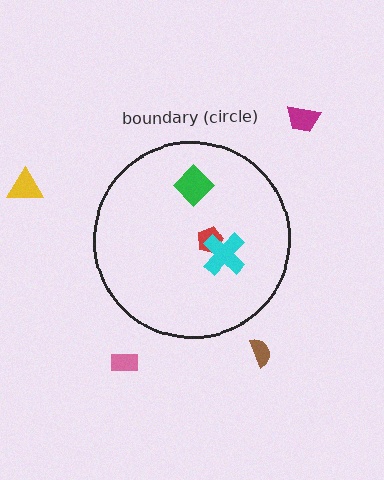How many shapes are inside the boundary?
3 inside, 4 outside.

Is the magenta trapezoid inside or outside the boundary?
Outside.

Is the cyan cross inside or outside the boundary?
Inside.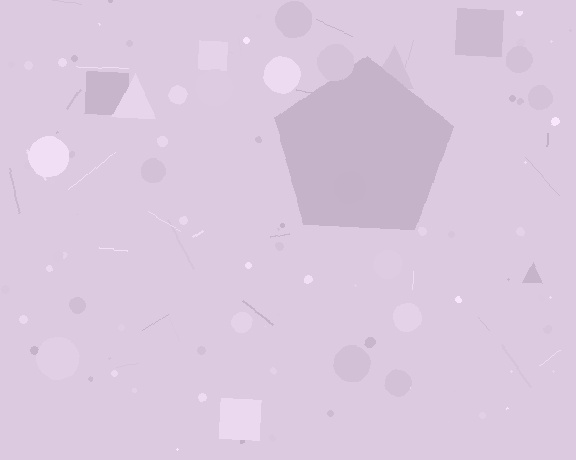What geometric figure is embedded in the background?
A pentagon is embedded in the background.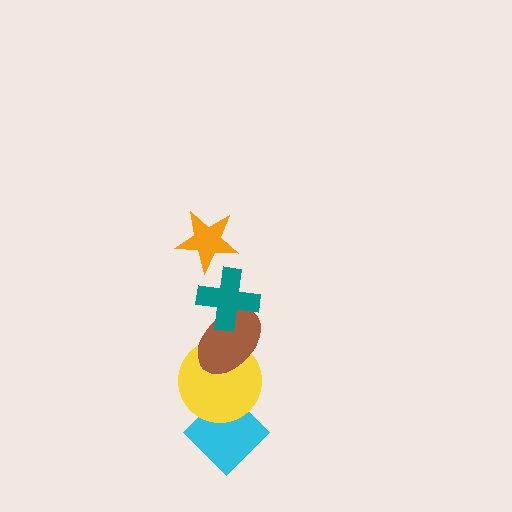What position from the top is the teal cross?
The teal cross is 2nd from the top.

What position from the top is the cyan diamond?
The cyan diamond is 5th from the top.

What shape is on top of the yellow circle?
The brown ellipse is on top of the yellow circle.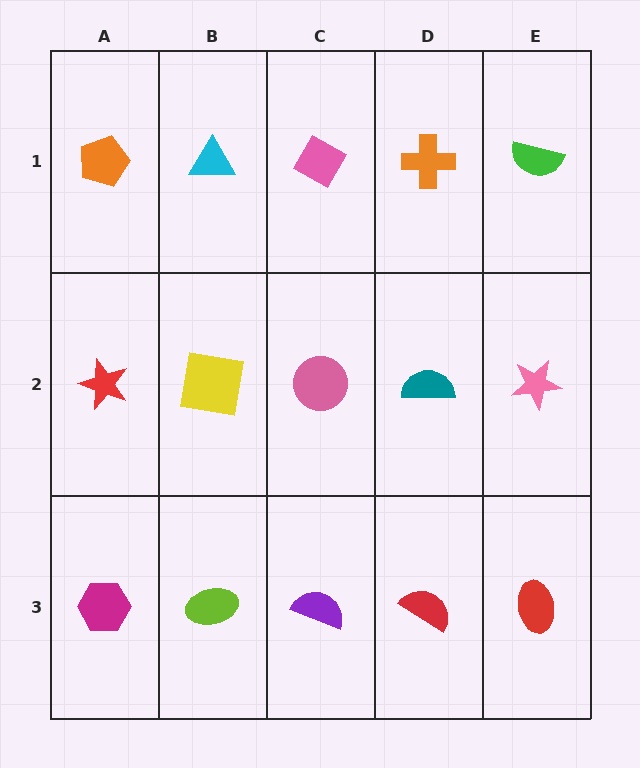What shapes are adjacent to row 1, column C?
A pink circle (row 2, column C), a cyan triangle (row 1, column B), an orange cross (row 1, column D).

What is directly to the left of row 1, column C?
A cyan triangle.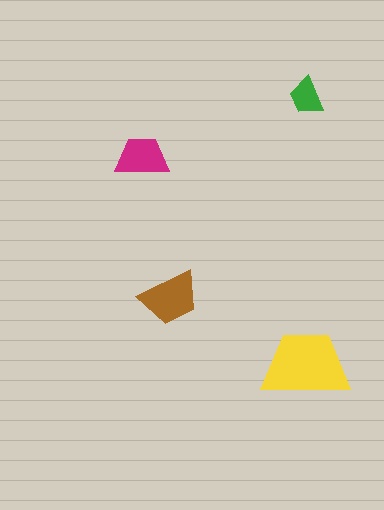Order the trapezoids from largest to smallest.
the yellow one, the brown one, the magenta one, the green one.